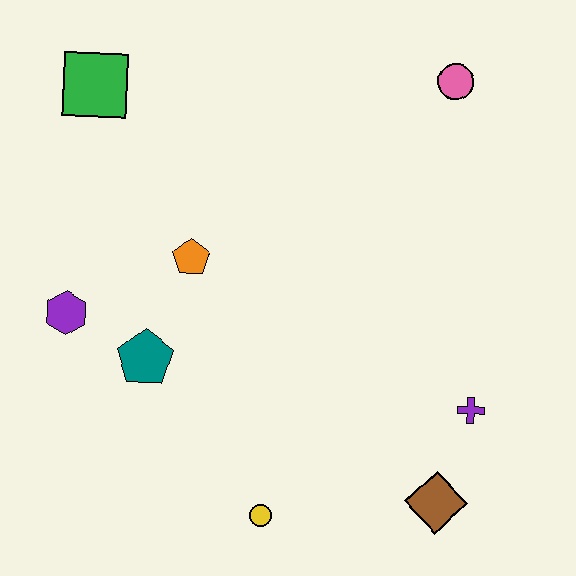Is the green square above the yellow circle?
Yes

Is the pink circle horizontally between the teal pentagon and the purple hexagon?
No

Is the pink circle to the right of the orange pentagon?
Yes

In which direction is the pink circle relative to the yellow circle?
The pink circle is above the yellow circle.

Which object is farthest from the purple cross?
The green square is farthest from the purple cross.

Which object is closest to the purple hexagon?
The teal pentagon is closest to the purple hexagon.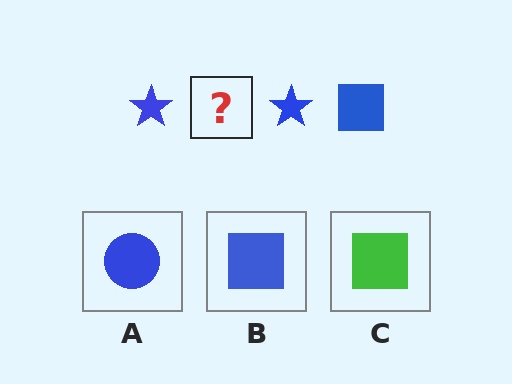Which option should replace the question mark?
Option B.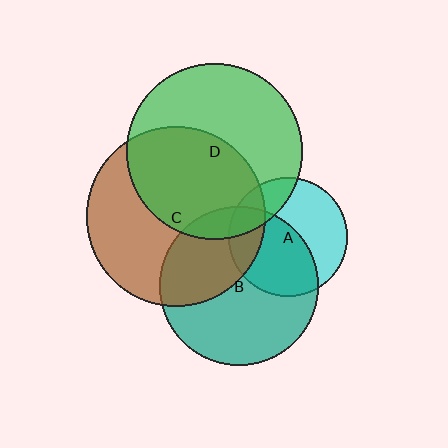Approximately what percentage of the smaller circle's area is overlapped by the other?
Approximately 20%.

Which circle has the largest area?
Circle C (brown).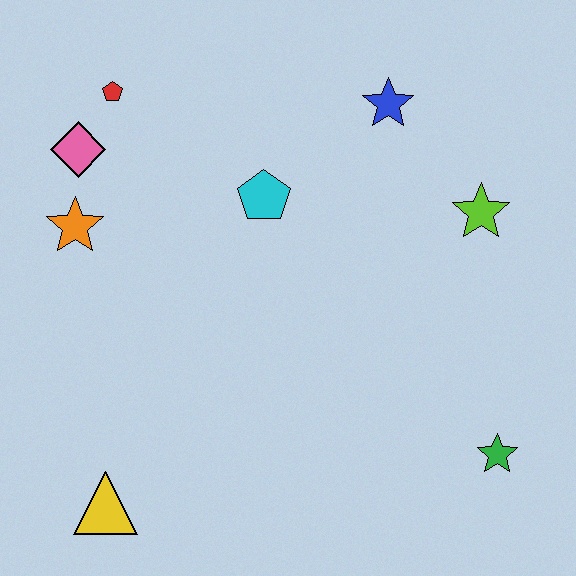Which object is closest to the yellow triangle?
The orange star is closest to the yellow triangle.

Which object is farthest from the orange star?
The green star is farthest from the orange star.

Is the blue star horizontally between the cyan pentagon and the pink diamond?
No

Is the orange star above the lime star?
No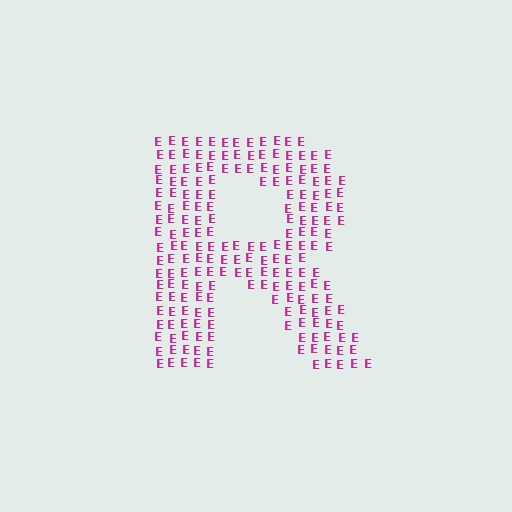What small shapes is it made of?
It is made of small letter E's.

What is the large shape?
The large shape is the letter R.